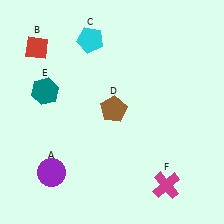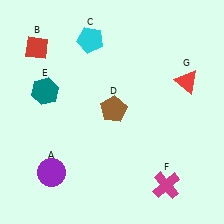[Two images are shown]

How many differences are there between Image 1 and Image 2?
There is 1 difference between the two images.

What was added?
A red triangle (G) was added in Image 2.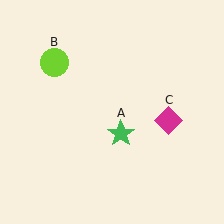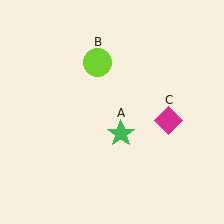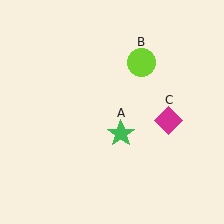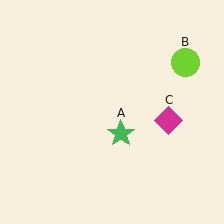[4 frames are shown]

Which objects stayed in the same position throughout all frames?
Green star (object A) and magenta diamond (object C) remained stationary.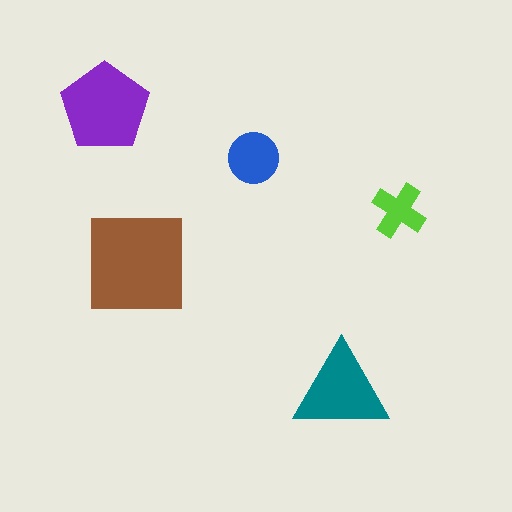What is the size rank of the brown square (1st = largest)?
1st.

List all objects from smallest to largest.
The lime cross, the blue circle, the teal triangle, the purple pentagon, the brown square.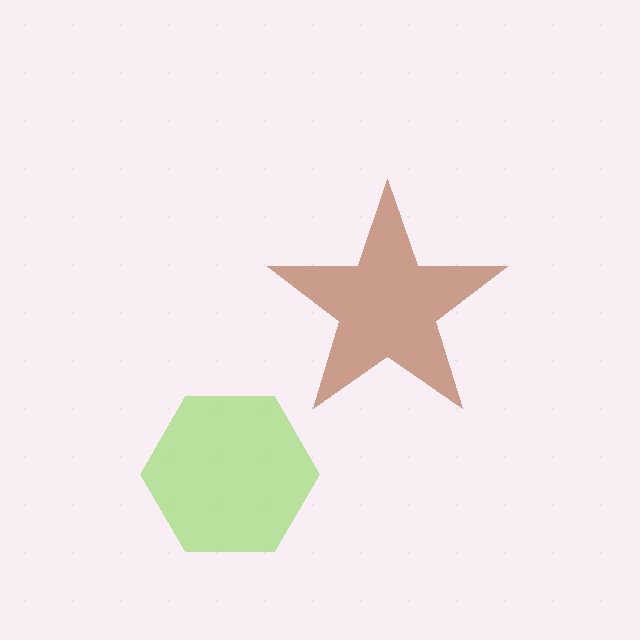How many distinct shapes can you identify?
There are 2 distinct shapes: a lime hexagon, a brown star.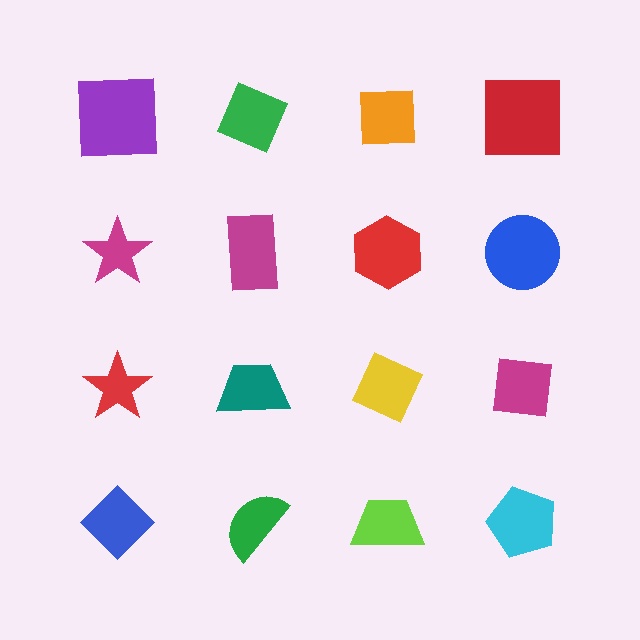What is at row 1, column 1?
A purple square.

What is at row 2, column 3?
A red hexagon.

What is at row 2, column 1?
A magenta star.